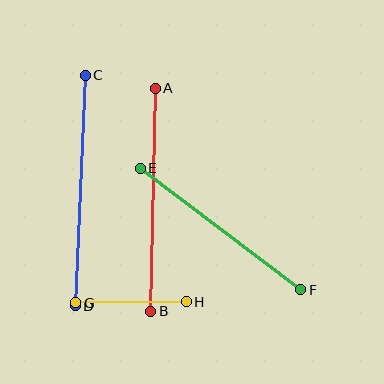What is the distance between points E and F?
The distance is approximately 201 pixels.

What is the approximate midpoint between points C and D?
The midpoint is at approximately (80, 190) pixels.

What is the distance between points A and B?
The distance is approximately 223 pixels.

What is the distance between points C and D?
The distance is approximately 231 pixels.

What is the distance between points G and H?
The distance is approximately 111 pixels.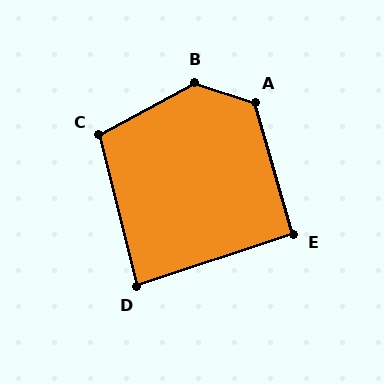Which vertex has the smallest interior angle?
D, at approximately 85 degrees.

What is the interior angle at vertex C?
Approximately 104 degrees (obtuse).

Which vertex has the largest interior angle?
B, at approximately 133 degrees.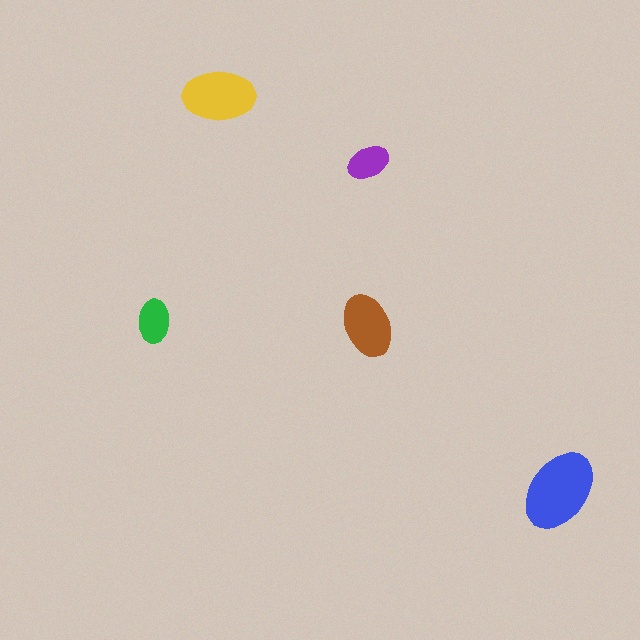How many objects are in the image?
There are 5 objects in the image.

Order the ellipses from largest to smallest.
the blue one, the yellow one, the brown one, the green one, the purple one.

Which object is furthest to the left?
The green ellipse is leftmost.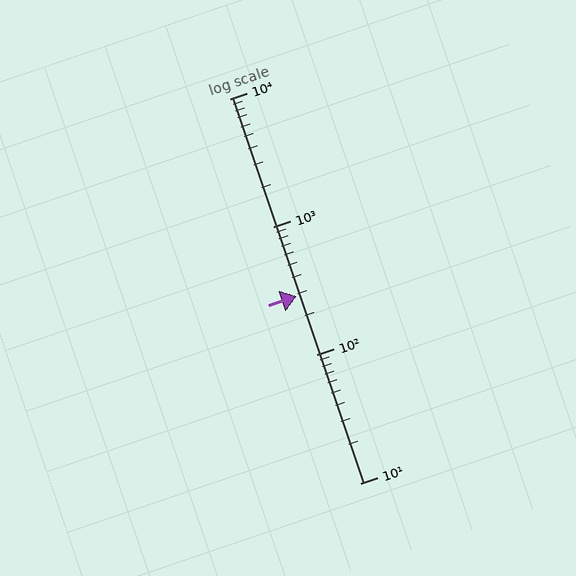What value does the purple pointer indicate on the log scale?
The pointer indicates approximately 290.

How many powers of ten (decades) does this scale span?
The scale spans 3 decades, from 10 to 10000.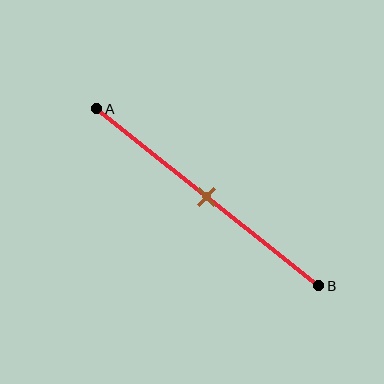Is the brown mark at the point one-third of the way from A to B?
No, the mark is at about 50% from A, not at the 33% one-third point.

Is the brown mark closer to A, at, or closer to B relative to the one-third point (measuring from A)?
The brown mark is closer to point B than the one-third point of segment AB.